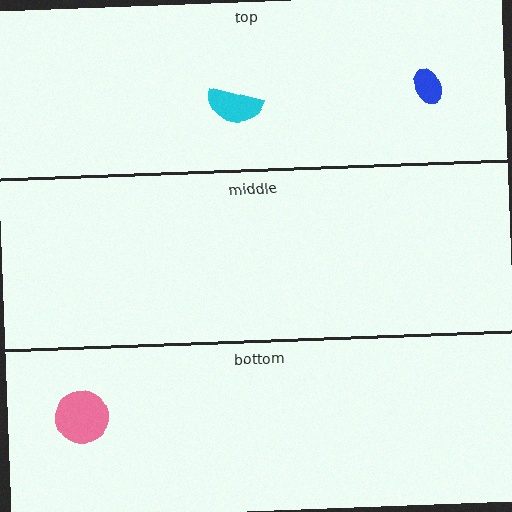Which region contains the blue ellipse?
The top region.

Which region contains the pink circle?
The bottom region.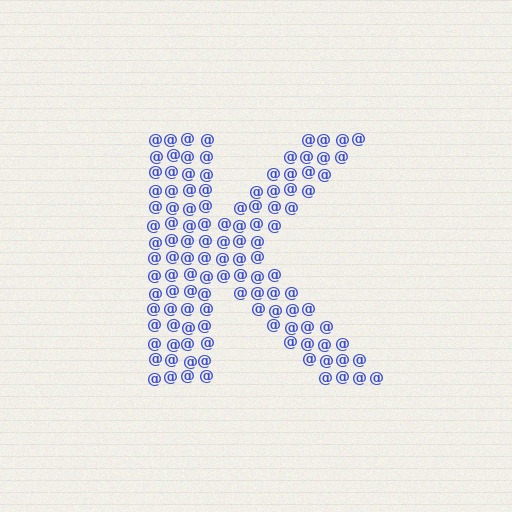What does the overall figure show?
The overall figure shows the letter K.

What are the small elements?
The small elements are at signs.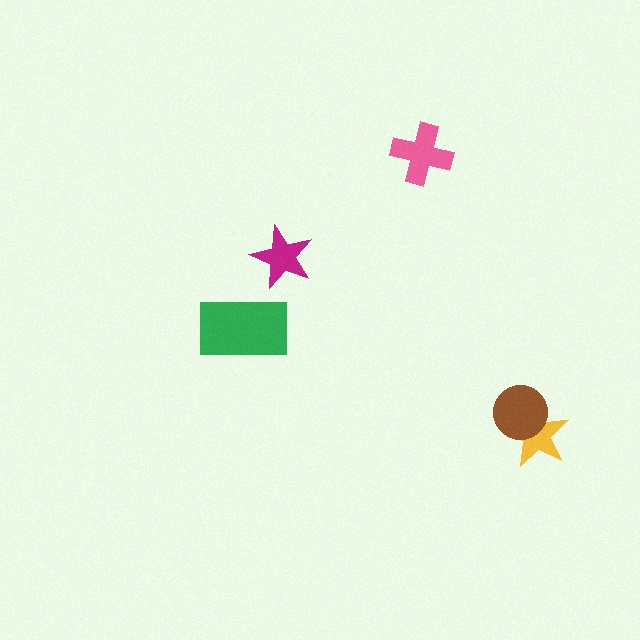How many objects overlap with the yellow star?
1 object overlaps with the yellow star.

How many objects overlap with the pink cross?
0 objects overlap with the pink cross.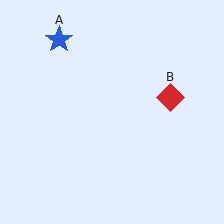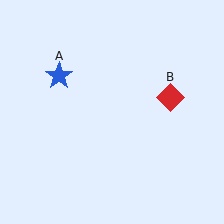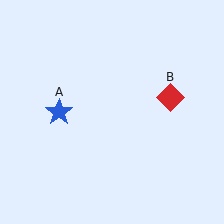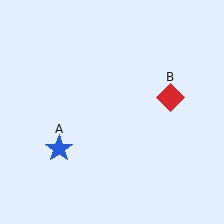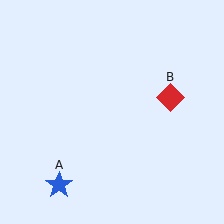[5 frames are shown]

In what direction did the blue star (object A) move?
The blue star (object A) moved down.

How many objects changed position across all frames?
1 object changed position: blue star (object A).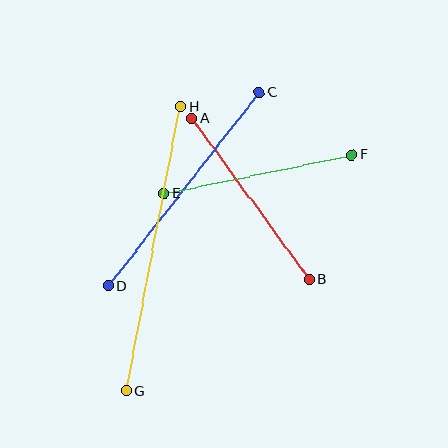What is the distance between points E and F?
The distance is approximately 191 pixels.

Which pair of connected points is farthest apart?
Points G and H are farthest apart.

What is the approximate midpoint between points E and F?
The midpoint is at approximately (258, 174) pixels.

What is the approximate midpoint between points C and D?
The midpoint is at approximately (184, 189) pixels.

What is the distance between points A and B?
The distance is approximately 199 pixels.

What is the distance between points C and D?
The distance is approximately 245 pixels.